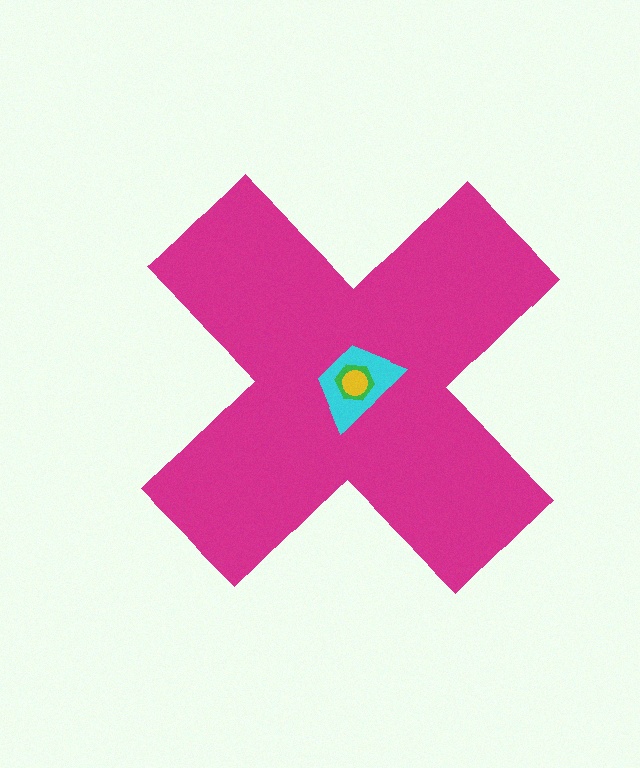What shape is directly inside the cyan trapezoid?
The green hexagon.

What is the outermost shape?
The magenta cross.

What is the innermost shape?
The yellow circle.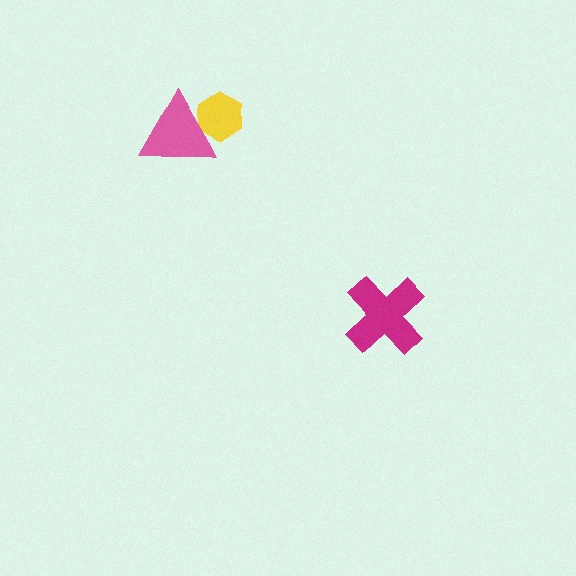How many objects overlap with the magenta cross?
0 objects overlap with the magenta cross.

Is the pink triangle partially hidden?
No, no other shape covers it.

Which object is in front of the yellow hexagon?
The pink triangle is in front of the yellow hexagon.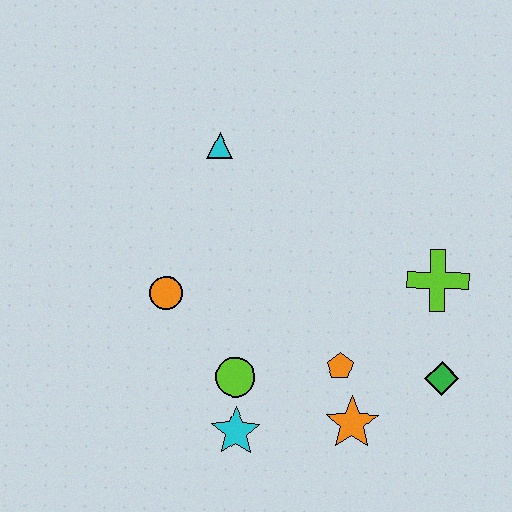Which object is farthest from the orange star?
The cyan triangle is farthest from the orange star.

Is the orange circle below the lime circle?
No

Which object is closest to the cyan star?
The lime circle is closest to the cyan star.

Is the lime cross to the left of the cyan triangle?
No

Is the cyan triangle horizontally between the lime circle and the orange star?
No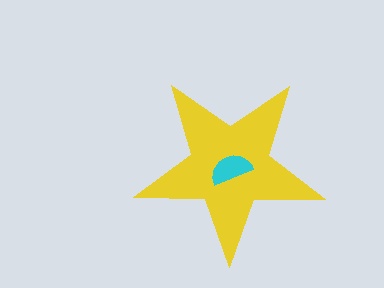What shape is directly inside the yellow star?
The cyan semicircle.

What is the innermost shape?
The cyan semicircle.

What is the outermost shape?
The yellow star.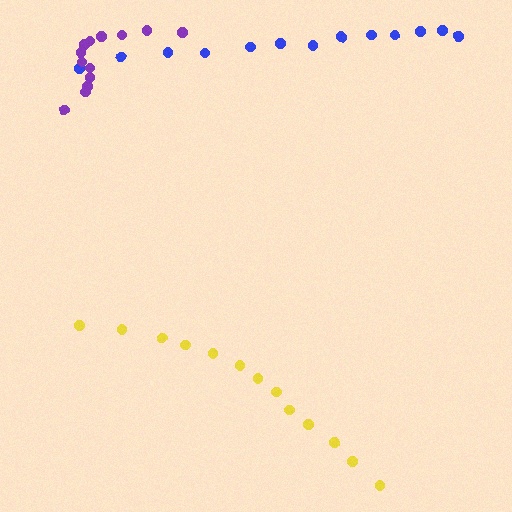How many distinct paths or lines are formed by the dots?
There are 3 distinct paths.